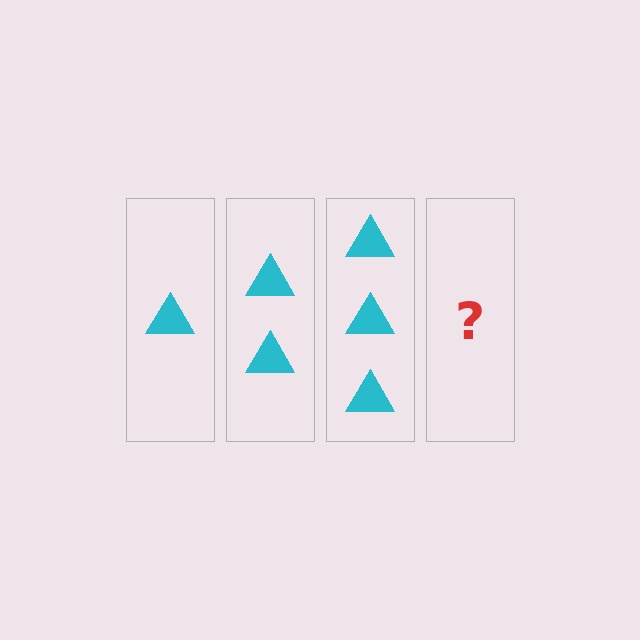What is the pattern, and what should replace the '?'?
The pattern is that each step adds one more triangle. The '?' should be 4 triangles.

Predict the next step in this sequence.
The next step is 4 triangles.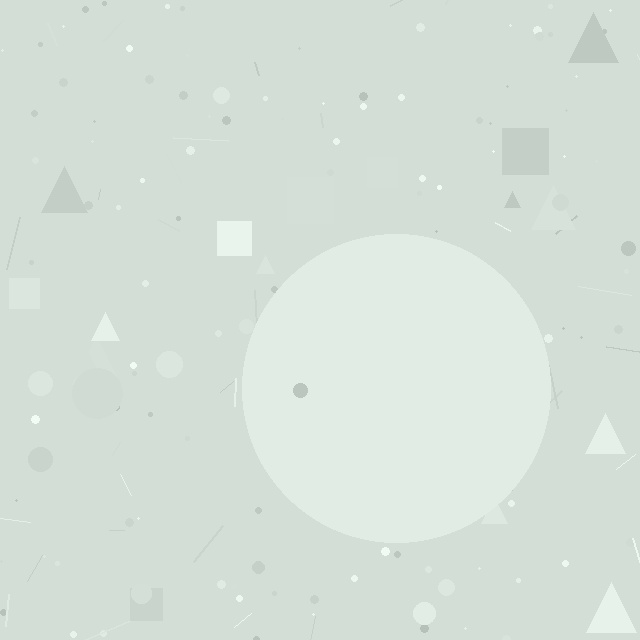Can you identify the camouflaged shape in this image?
The camouflaged shape is a circle.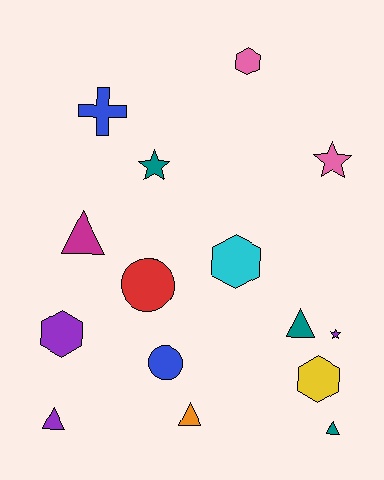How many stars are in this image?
There are 3 stars.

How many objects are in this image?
There are 15 objects.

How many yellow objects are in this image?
There is 1 yellow object.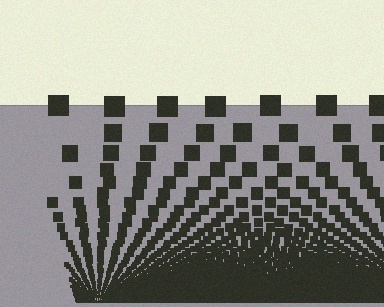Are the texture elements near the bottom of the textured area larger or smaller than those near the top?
Smaller. The gradient is inverted — elements near the bottom are smaller and denser.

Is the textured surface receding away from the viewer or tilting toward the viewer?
The surface appears to tilt toward the viewer. Texture elements get larger and sparser toward the top.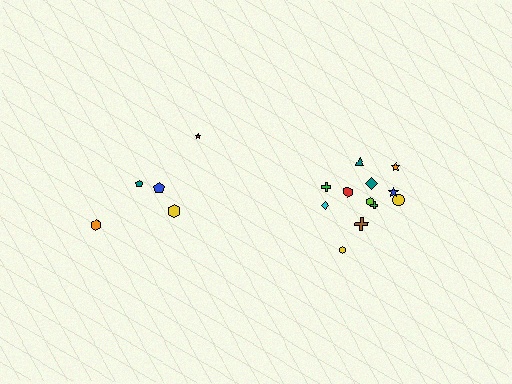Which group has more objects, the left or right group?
The right group.